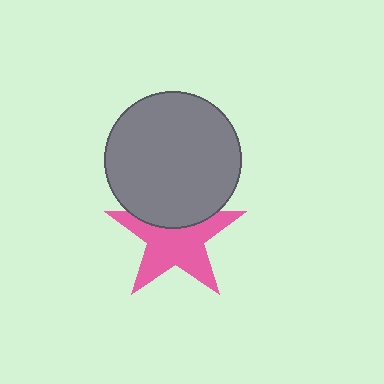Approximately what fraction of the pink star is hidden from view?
Roughly 32% of the pink star is hidden behind the gray circle.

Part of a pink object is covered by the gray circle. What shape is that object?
It is a star.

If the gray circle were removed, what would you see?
You would see the complete pink star.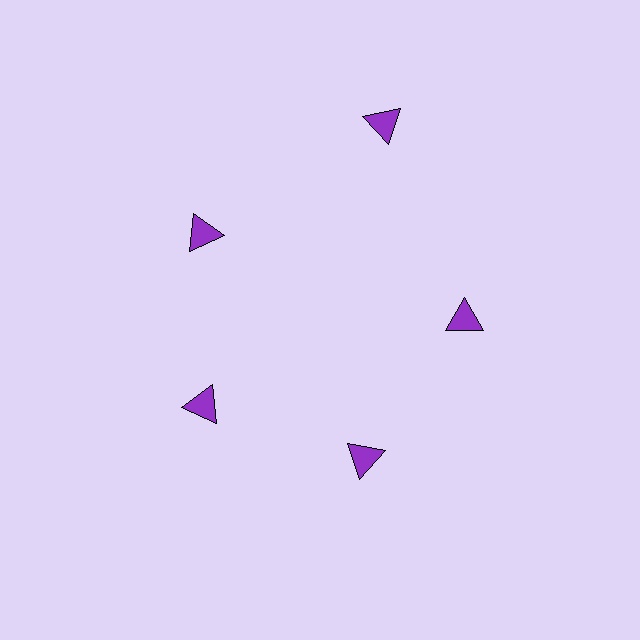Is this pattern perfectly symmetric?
No. The 5 purple triangles are arranged in a ring, but one element near the 1 o'clock position is pushed outward from the center, breaking the 5-fold rotational symmetry.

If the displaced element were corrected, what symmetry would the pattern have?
It would have 5-fold rotational symmetry — the pattern would map onto itself every 72 degrees.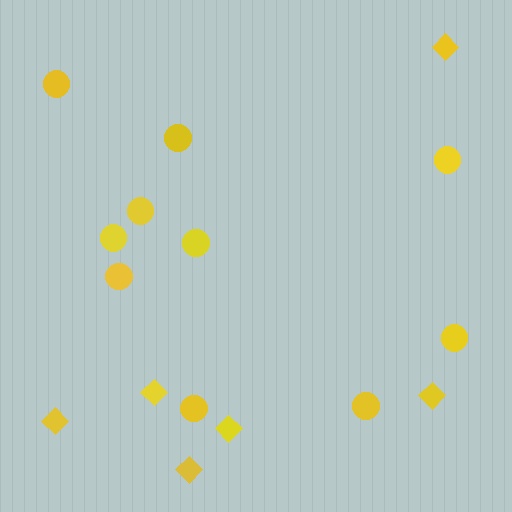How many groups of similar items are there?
There are 2 groups: one group of circles (10) and one group of diamonds (6).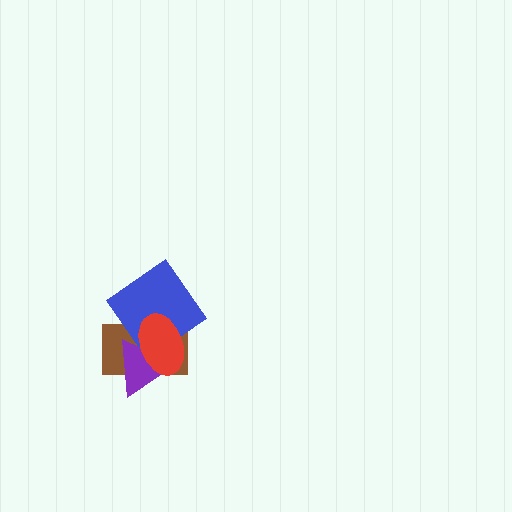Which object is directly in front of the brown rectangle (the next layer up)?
The purple triangle is directly in front of the brown rectangle.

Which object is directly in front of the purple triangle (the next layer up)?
The blue diamond is directly in front of the purple triangle.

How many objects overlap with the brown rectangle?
3 objects overlap with the brown rectangle.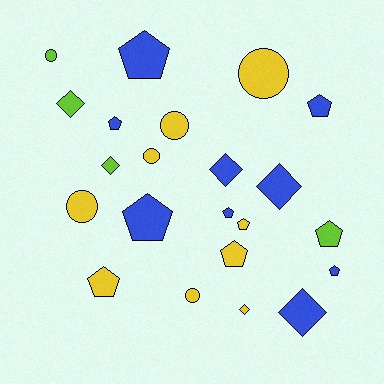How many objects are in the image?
There are 22 objects.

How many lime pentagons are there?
There is 1 lime pentagon.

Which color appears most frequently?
Blue, with 9 objects.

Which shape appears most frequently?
Pentagon, with 10 objects.